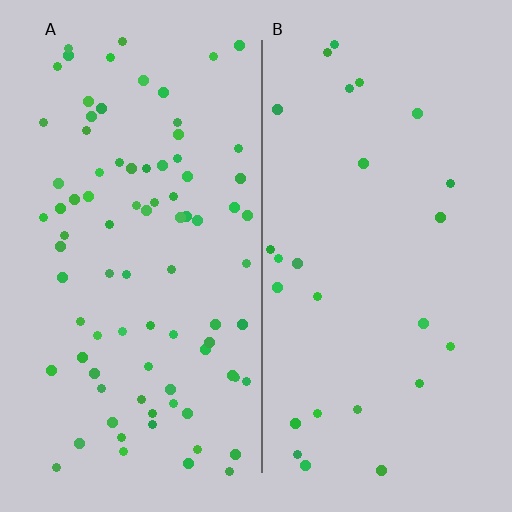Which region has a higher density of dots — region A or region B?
A (the left).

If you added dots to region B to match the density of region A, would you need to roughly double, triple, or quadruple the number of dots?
Approximately triple.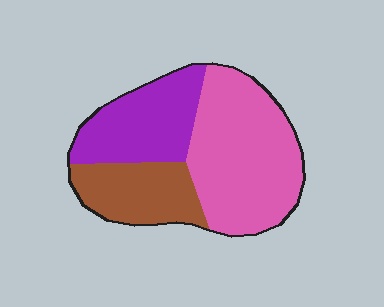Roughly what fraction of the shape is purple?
Purple takes up between a quarter and a half of the shape.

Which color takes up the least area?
Brown, at roughly 25%.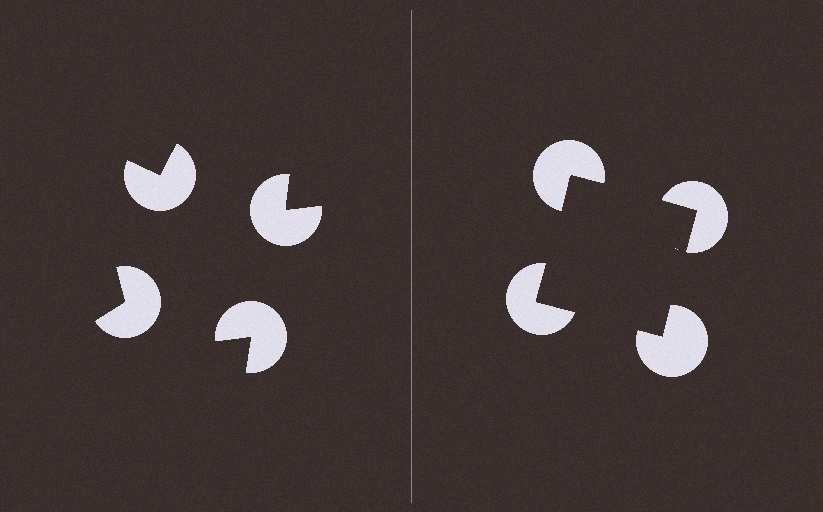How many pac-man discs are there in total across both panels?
8 — 4 on each side.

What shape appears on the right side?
An illusory square.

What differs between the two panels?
The pac-man discs are positioned identically on both sides; only the wedge orientations differ. On the right they align to a square; on the left they are misaligned.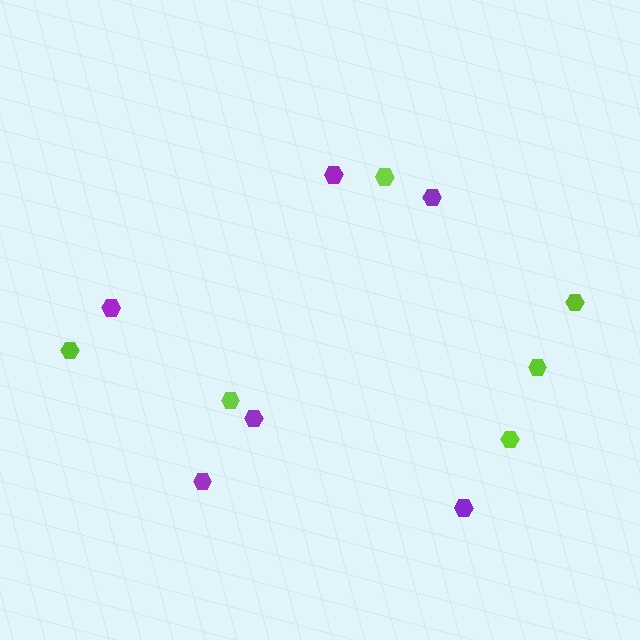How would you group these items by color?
There are 2 groups: one group of purple hexagons (6) and one group of lime hexagons (6).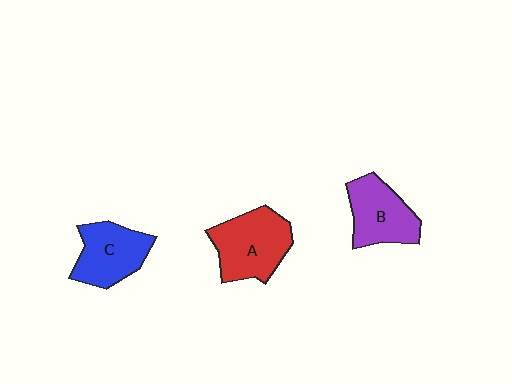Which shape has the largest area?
Shape A (red).